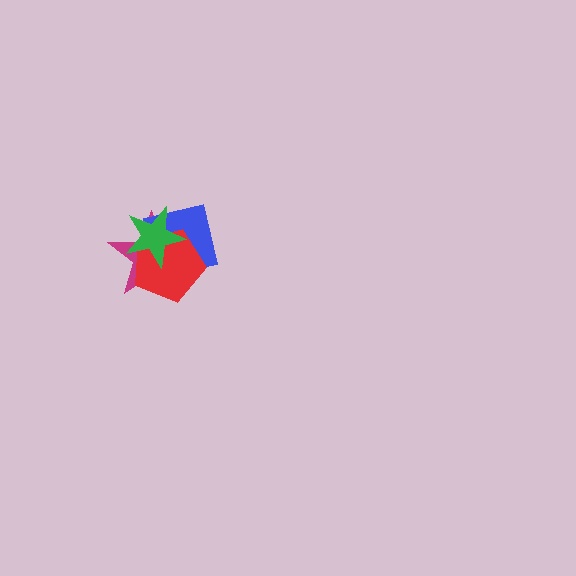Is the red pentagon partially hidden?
Yes, it is partially covered by another shape.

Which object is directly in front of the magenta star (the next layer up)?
The blue square is directly in front of the magenta star.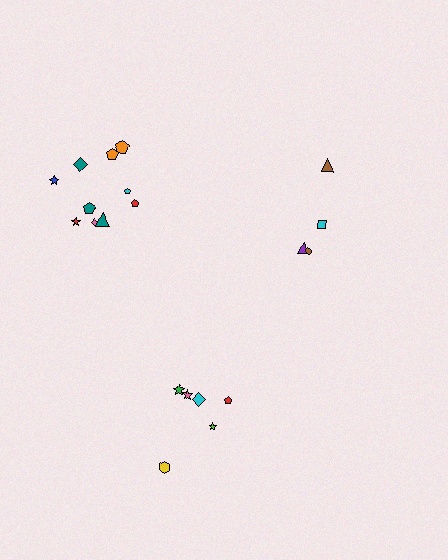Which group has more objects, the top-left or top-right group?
The top-left group.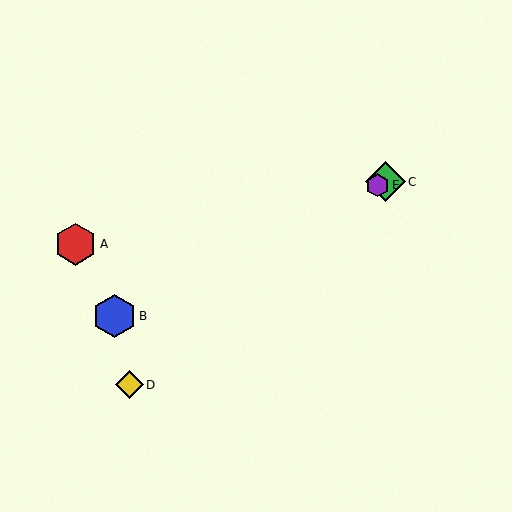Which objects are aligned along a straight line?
Objects B, C, E are aligned along a straight line.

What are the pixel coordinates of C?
Object C is at (385, 182).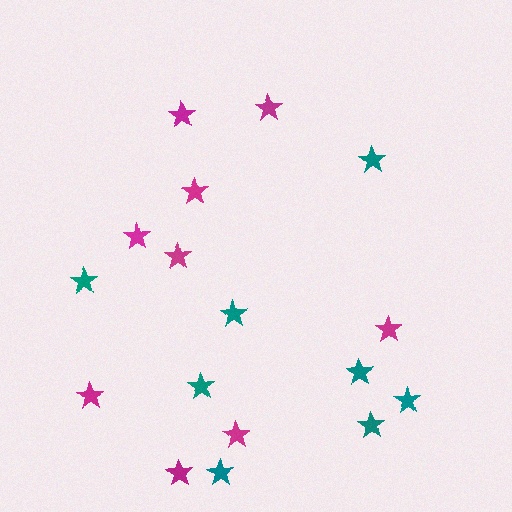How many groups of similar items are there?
There are 2 groups: one group of magenta stars (9) and one group of teal stars (8).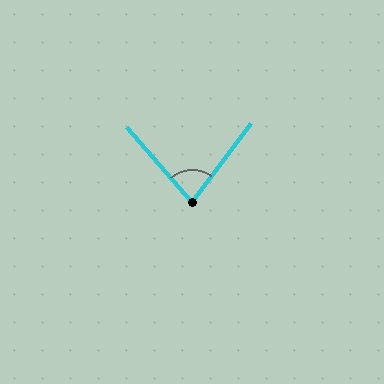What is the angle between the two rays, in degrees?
Approximately 78 degrees.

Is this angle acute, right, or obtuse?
It is acute.